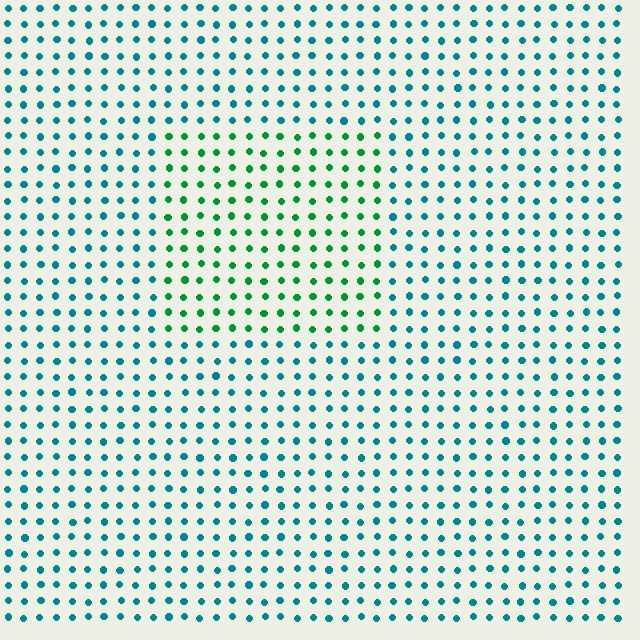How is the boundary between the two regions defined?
The boundary is defined purely by a slight shift in hue (about 45 degrees). Spacing, size, and orientation are identical on both sides.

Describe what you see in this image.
The image is filled with small teal elements in a uniform arrangement. A rectangle-shaped region is visible where the elements are tinted to a slightly different hue, forming a subtle color boundary.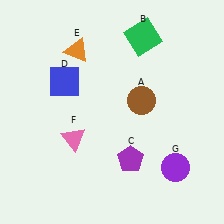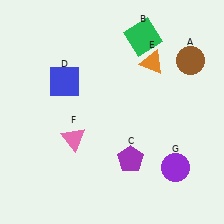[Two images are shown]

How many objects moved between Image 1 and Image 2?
2 objects moved between the two images.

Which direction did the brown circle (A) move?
The brown circle (A) moved right.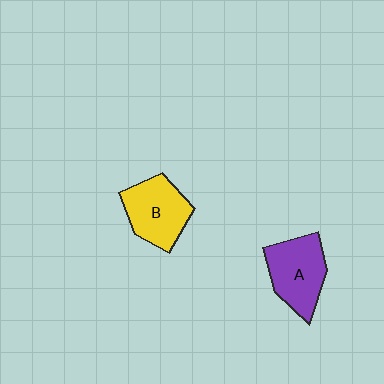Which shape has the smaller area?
Shape B (yellow).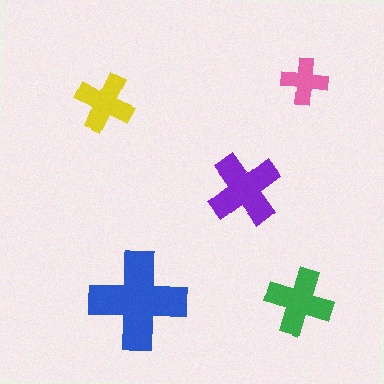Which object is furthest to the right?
The green cross is rightmost.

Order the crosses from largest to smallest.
the blue one, the purple one, the green one, the yellow one, the pink one.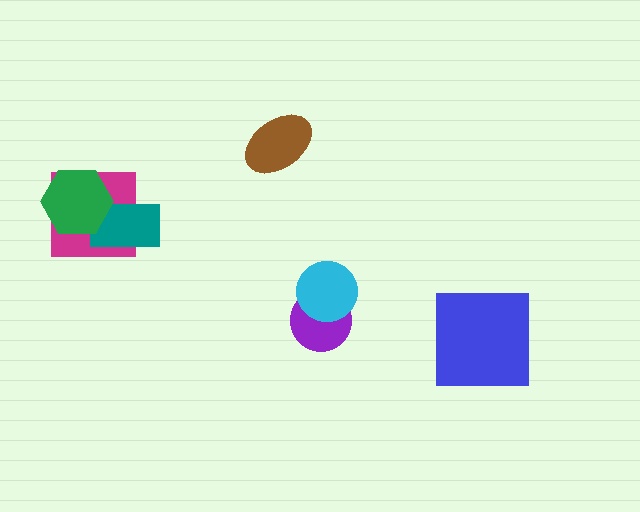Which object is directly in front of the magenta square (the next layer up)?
The teal rectangle is directly in front of the magenta square.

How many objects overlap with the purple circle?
1 object overlaps with the purple circle.